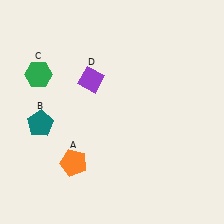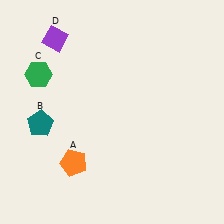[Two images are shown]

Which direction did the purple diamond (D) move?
The purple diamond (D) moved up.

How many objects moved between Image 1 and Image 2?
1 object moved between the two images.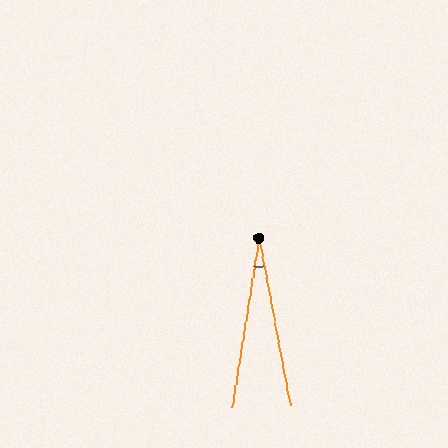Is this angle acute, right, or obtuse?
It is acute.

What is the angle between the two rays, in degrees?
Approximately 20 degrees.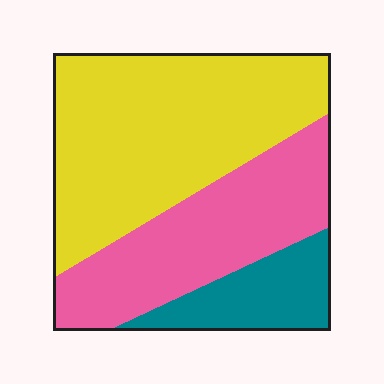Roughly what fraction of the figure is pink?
Pink covers 34% of the figure.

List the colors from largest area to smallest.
From largest to smallest: yellow, pink, teal.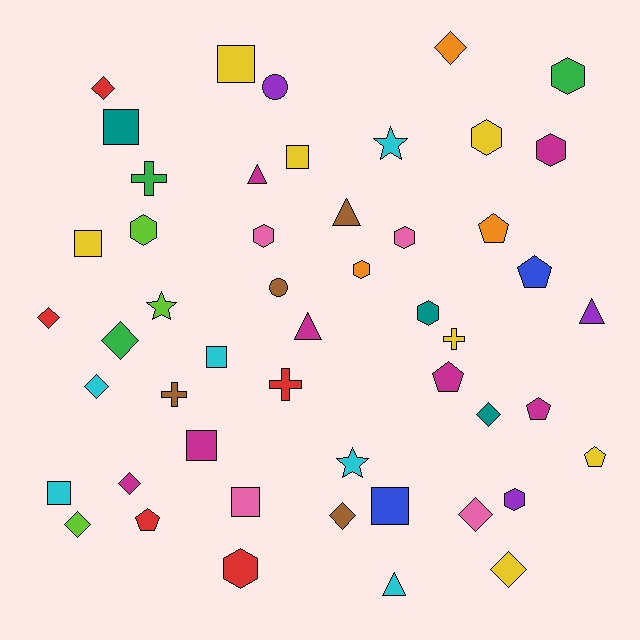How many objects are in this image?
There are 50 objects.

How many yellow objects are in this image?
There are 7 yellow objects.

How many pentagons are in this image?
There are 6 pentagons.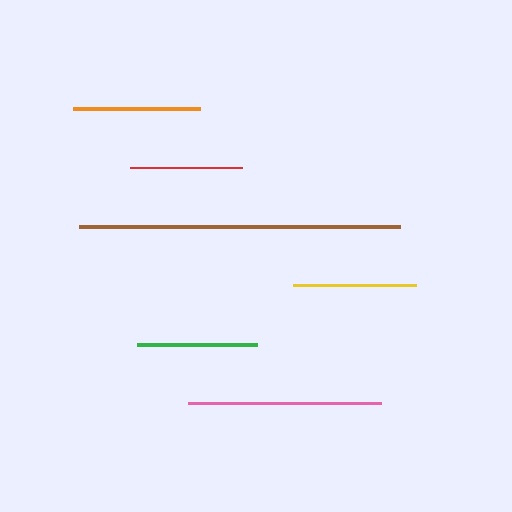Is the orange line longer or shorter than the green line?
The orange line is longer than the green line.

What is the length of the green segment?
The green segment is approximately 120 pixels long.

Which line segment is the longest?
The brown line is the longest at approximately 321 pixels.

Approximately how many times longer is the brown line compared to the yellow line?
The brown line is approximately 2.6 times the length of the yellow line.